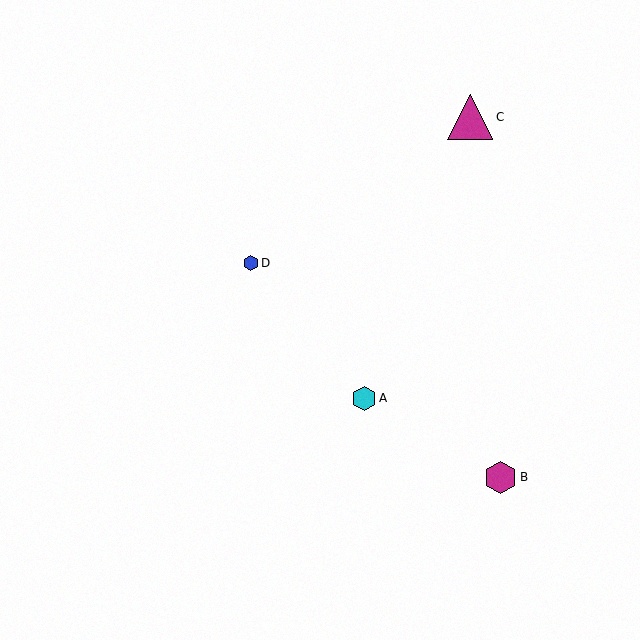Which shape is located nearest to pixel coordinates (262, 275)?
The blue hexagon (labeled D) at (251, 263) is nearest to that location.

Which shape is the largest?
The magenta triangle (labeled C) is the largest.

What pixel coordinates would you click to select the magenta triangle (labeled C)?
Click at (470, 117) to select the magenta triangle C.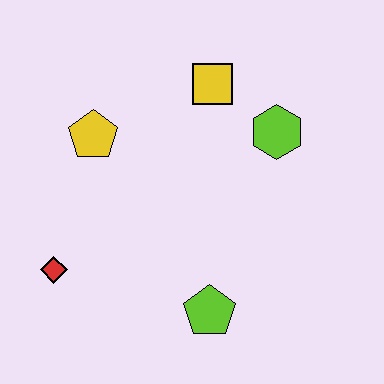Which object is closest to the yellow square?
The lime hexagon is closest to the yellow square.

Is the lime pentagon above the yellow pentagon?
No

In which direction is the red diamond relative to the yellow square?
The red diamond is below the yellow square.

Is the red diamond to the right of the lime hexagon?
No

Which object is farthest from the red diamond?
The lime hexagon is farthest from the red diamond.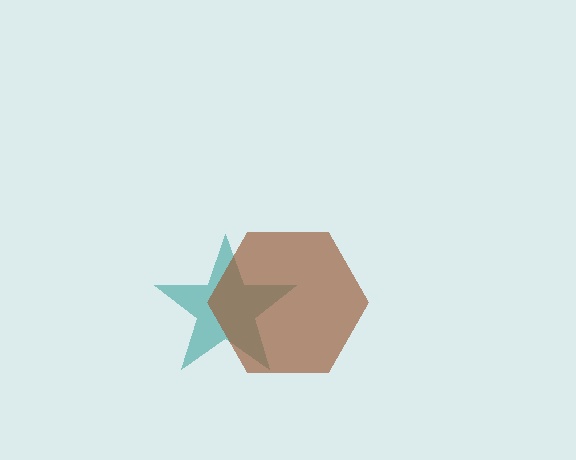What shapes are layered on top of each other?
The layered shapes are: a teal star, a brown hexagon.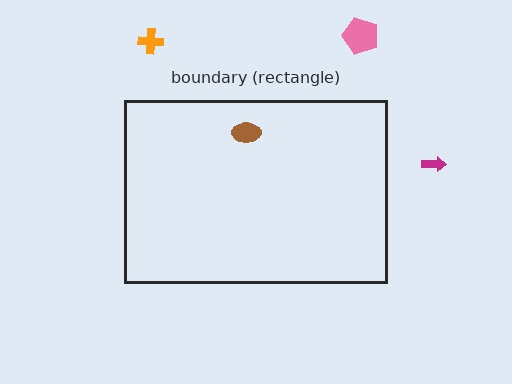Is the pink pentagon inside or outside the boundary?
Outside.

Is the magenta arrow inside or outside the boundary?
Outside.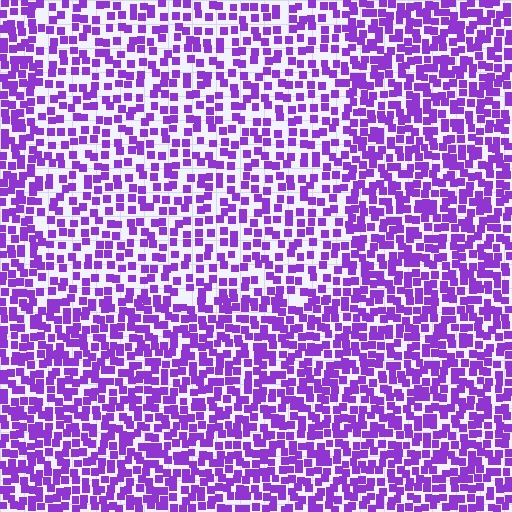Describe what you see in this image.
The image contains small purple elements arranged at two different densities. A rectangle-shaped region is visible where the elements are less densely packed than the surrounding area.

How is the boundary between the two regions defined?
The boundary is defined by a change in element density (approximately 1.6x ratio). All elements are the same color, size, and shape.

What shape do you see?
I see a rectangle.